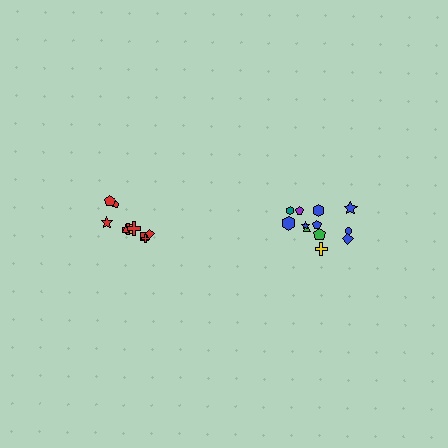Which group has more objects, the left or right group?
The right group.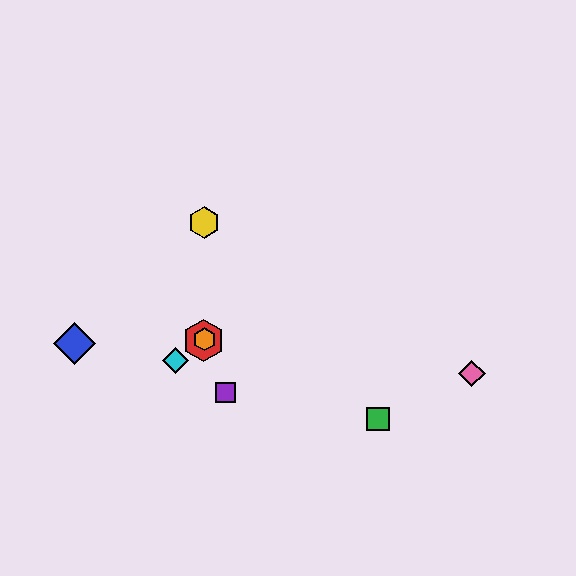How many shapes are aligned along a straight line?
3 shapes (the red hexagon, the orange hexagon, the cyan diamond) are aligned along a straight line.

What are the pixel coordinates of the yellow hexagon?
The yellow hexagon is at (204, 222).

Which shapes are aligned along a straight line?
The red hexagon, the orange hexagon, the cyan diamond are aligned along a straight line.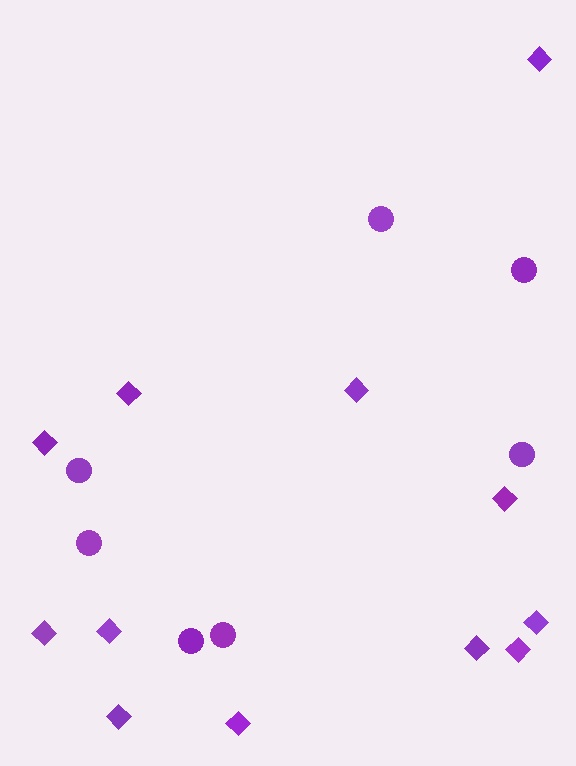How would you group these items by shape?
There are 2 groups: one group of circles (7) and one group of diamonds (12).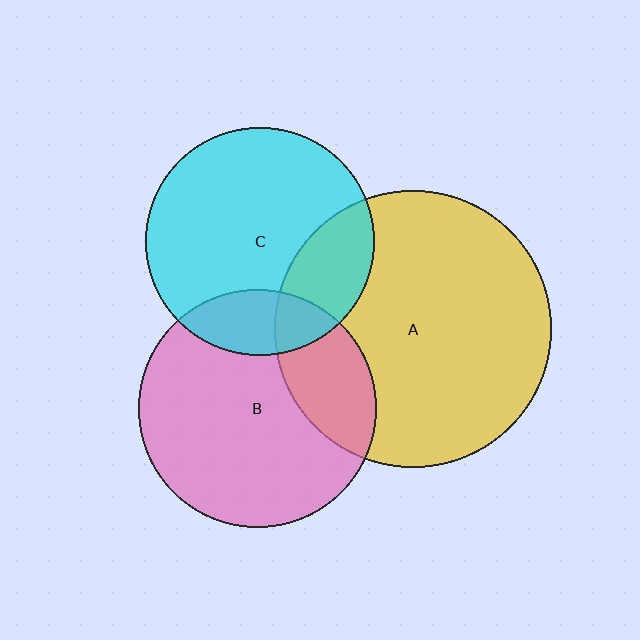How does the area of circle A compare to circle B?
Approximately 1.4 times.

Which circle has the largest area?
Circle A (yellow).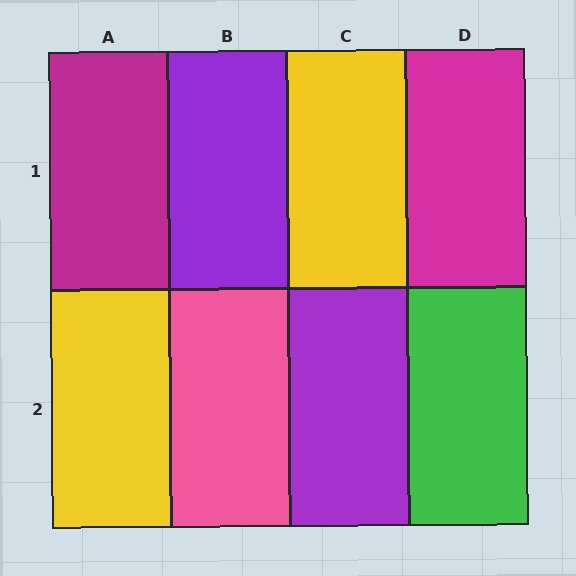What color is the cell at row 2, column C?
Purple.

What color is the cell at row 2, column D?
Green.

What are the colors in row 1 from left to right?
Magenta, purple, yellow, magenta.